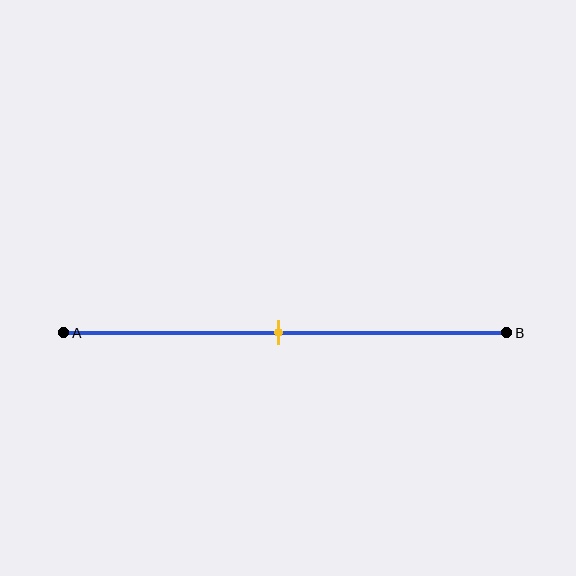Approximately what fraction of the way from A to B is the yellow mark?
The yellow mark is approximately 50% of the way from A to B.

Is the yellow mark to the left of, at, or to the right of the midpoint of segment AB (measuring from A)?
The yellow mark is approximately at the midpoint of segment AB.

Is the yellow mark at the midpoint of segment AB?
Yes, the mark is approximately at the midpoint.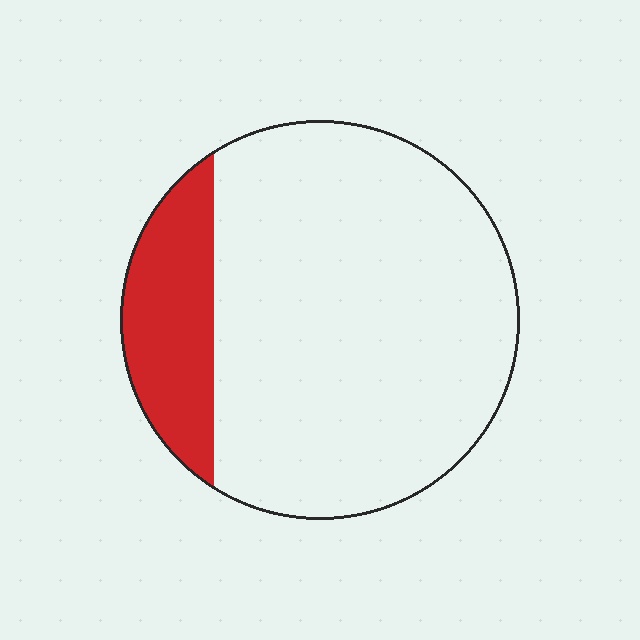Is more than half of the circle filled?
No.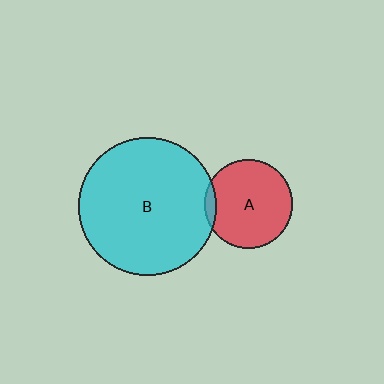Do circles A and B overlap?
Yes.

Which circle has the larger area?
Circle B (cyan).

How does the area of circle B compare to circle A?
Approximately 2.5 times.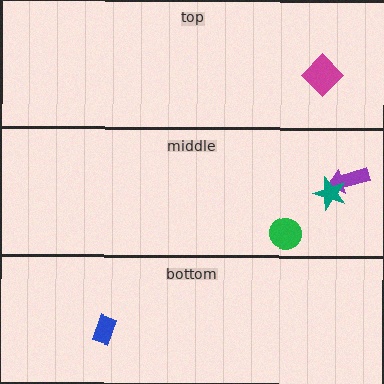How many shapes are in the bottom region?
1.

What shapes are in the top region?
The magenta diamond.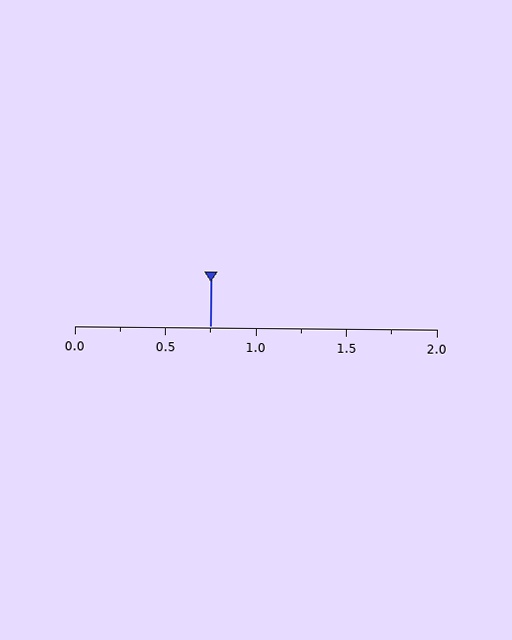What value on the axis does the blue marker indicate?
The marker indicates approximately 0.75.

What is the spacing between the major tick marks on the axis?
The major ticks are spaced 0.5 apart.